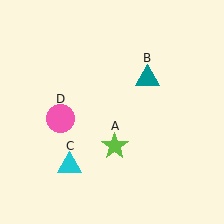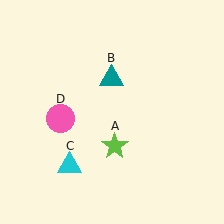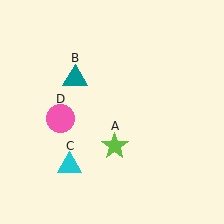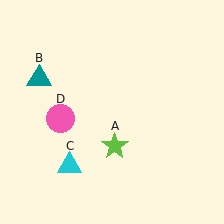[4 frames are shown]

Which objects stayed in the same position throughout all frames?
Lime star (object A) and cyan triangle (object C) and pink circle (object D) remained stationary.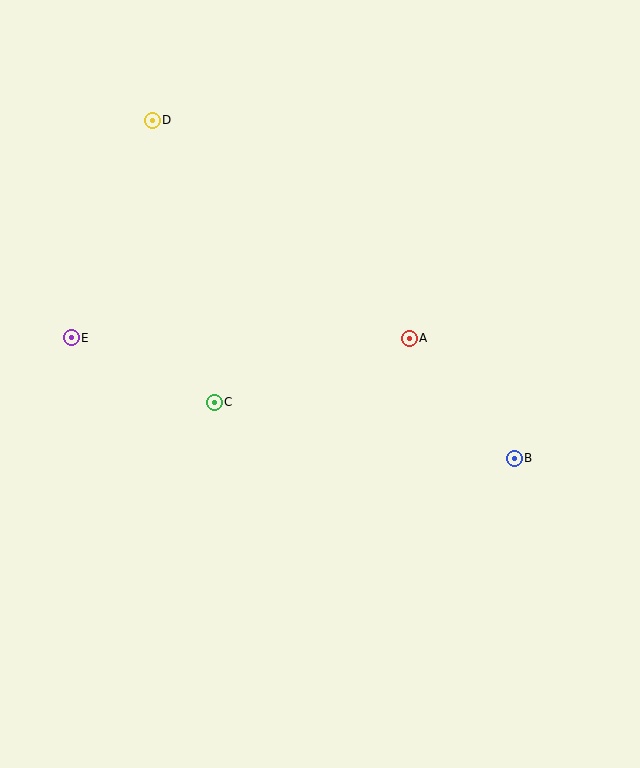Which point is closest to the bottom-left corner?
Point C is closest to the bottom-left corner.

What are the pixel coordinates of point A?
Point A is at (409, 338).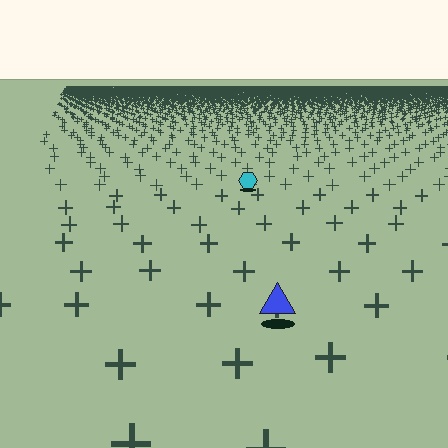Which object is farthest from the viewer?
The cyan hexagon is farthest from the viewer. It appears smaller and the ground texture around it is denser.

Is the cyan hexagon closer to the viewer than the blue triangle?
No. The blue triangle is closer — you can tell from the texture gradient: the ground texture is coarser near it.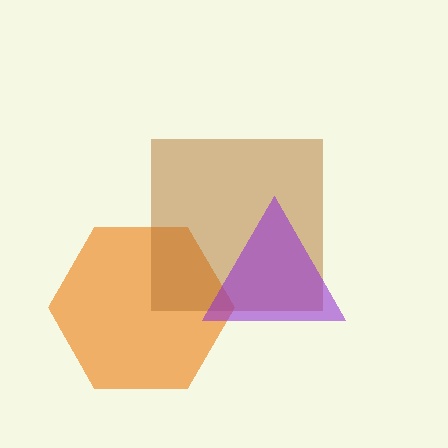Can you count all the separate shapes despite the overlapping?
Yes, there are 3 separate shapes.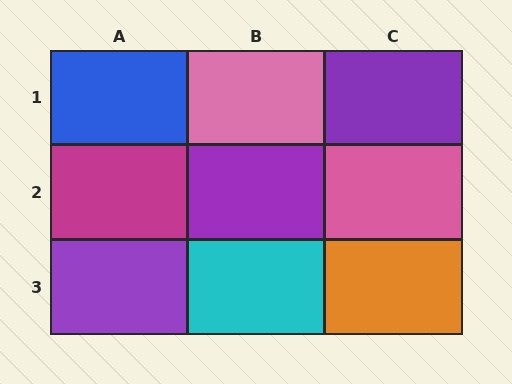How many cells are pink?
2 cells are pink.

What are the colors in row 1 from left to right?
Blue, pink, purple.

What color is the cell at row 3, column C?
Orange.